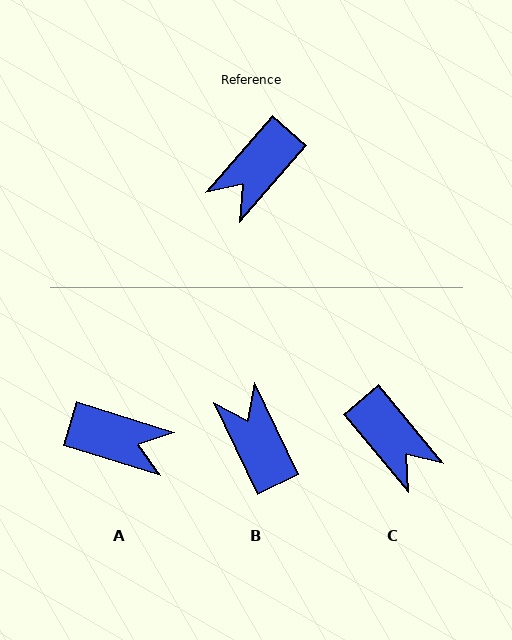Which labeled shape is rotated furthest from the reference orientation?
A, about 114 degrees away.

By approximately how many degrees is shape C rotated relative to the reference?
Approximately 81 degrees counter-clockwise.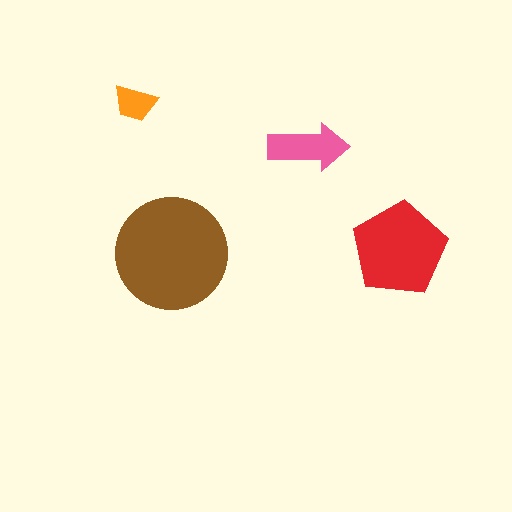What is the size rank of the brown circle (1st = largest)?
1st.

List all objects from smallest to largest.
The orange trapezoid, the pink arrow, the red pentagon, the brown circle.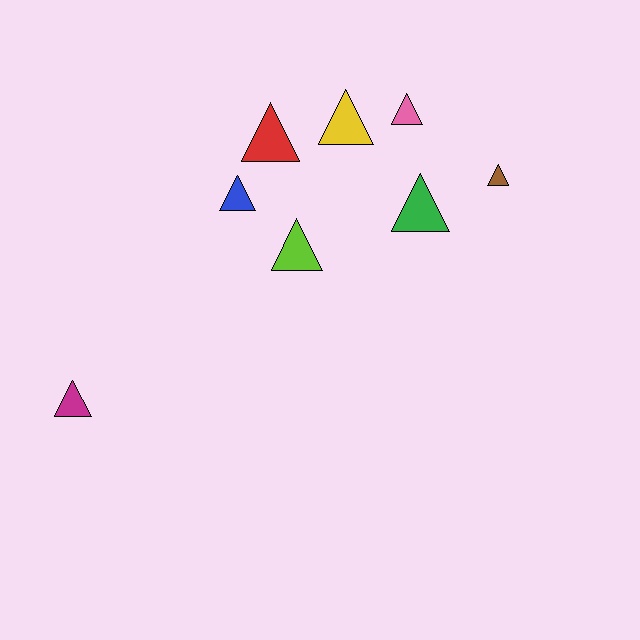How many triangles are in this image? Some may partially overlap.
There are 8 triangles.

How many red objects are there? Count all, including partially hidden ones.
There is 1 red object.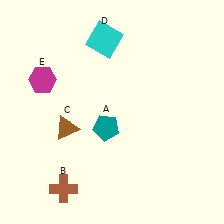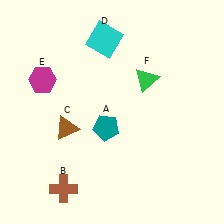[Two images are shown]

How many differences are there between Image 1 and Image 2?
There is 1 difference between the two images.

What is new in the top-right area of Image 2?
A green triangle (F) was added in the top-right area of Image 2.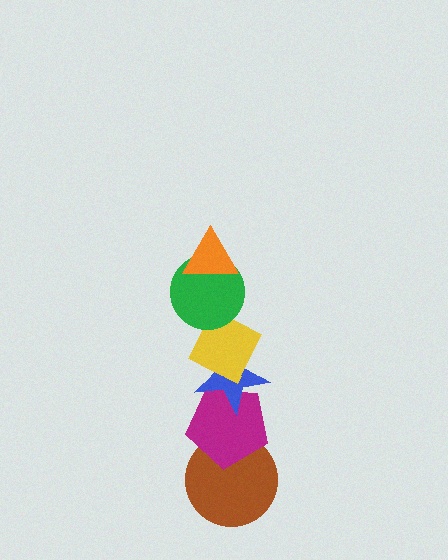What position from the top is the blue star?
The blue star is 4th from the top.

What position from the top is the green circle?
The green circle is 2nd from the top.